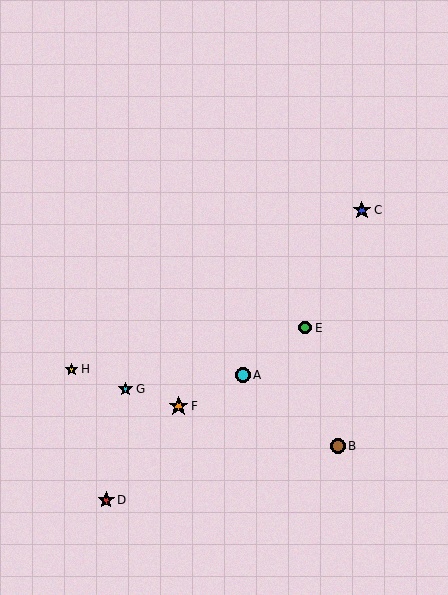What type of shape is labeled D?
Shape D is a red star.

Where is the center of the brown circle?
The center of the brown circle is at (338, 446).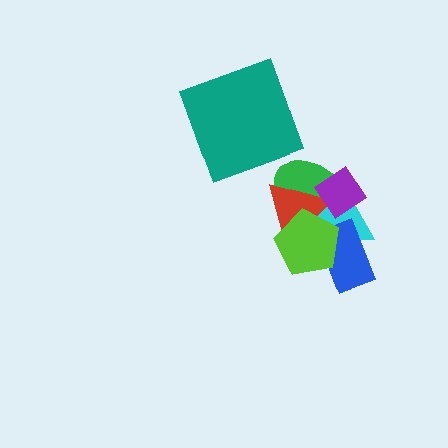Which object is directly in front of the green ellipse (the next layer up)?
The cyan triangle is directly in front of the green ellipse.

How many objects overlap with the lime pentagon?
4 objects overlap with the lime pentagon.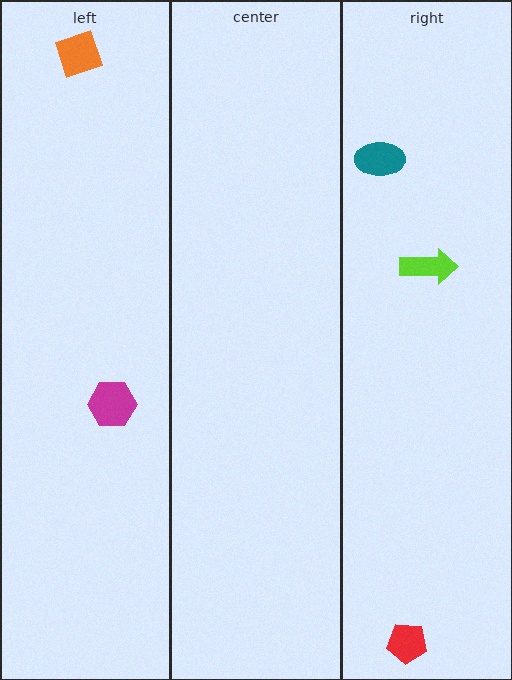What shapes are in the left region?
The orange diamond, the magenta hexagon.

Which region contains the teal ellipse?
The right region.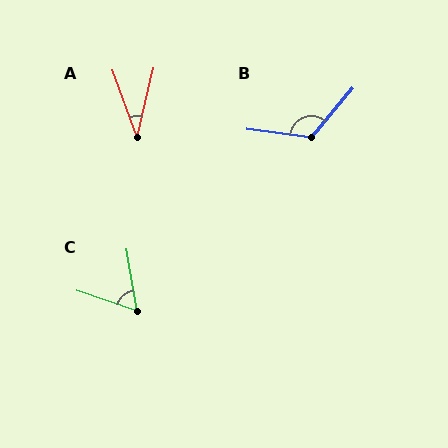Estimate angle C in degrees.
Approximately 62 degrees.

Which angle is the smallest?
A, at approximately 33 degrees.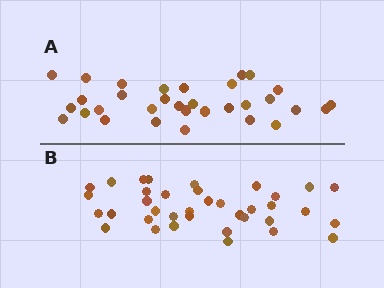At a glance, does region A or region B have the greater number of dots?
Region B (the bottom region) has more dots.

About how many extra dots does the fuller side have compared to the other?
Region B has about 5 more dots than region A.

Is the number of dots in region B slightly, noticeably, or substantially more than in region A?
Region B has only slightly more — the two regions are fairly close. The ratio is roughly 1.2 to 1.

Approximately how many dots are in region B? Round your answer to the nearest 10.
About 40 dots. (The exact count is 37, which rounds to 40.)